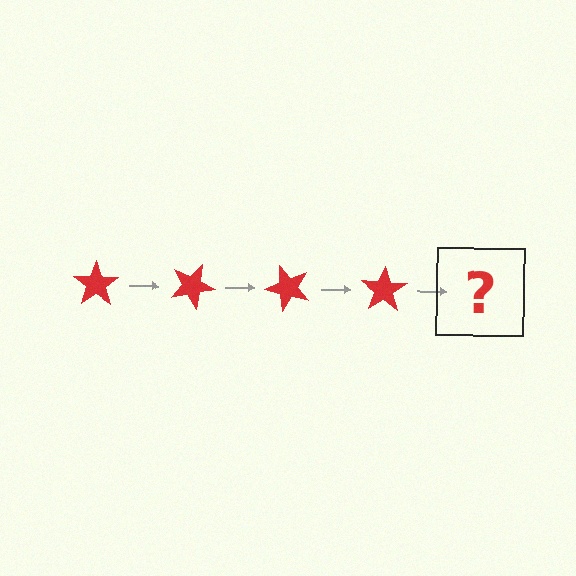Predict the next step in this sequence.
The next step is a red star rotated 100 degrees.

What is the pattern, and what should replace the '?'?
The pattern is that the star rotates 25 degrees each step. The '?' should be a red star rotated 100 degrees.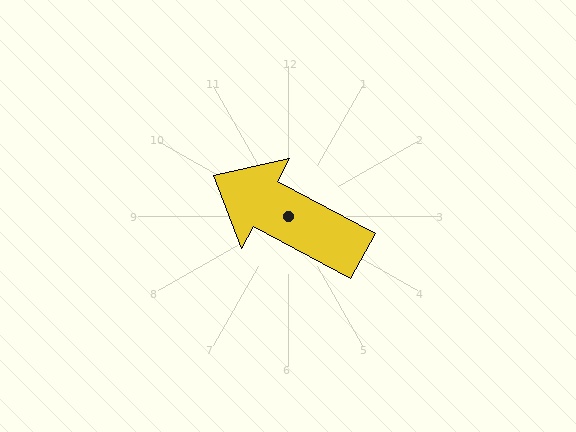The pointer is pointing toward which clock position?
Roughly 10 o'clock.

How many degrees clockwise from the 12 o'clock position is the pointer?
Approximately 298 degrees.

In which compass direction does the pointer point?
Northwest.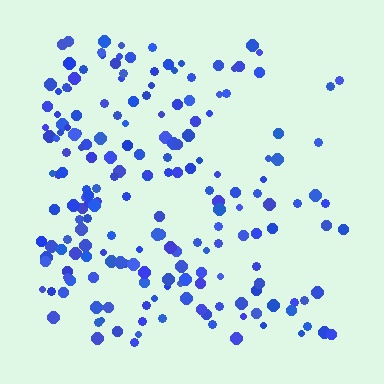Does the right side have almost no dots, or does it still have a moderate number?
Still a moderate number, just noticeably fewer than the left.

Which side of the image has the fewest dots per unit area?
The right.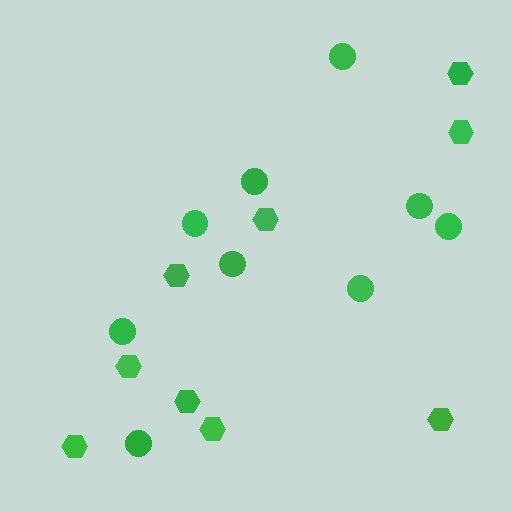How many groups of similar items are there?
There are 2 groups: one group of hexagons (9) and one group of circles (9).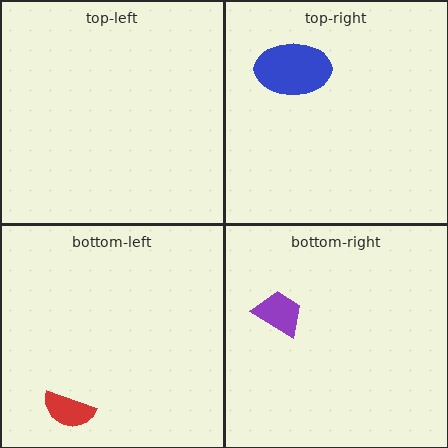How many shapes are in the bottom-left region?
1.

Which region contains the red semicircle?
The bottom-left region.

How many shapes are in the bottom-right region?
1.